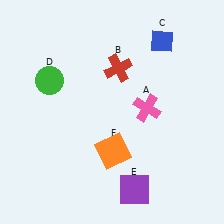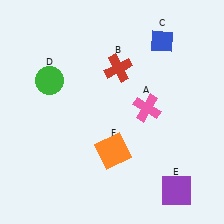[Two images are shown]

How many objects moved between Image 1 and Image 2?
1 object moved between the two images.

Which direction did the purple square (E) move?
The purple square (E) moved right.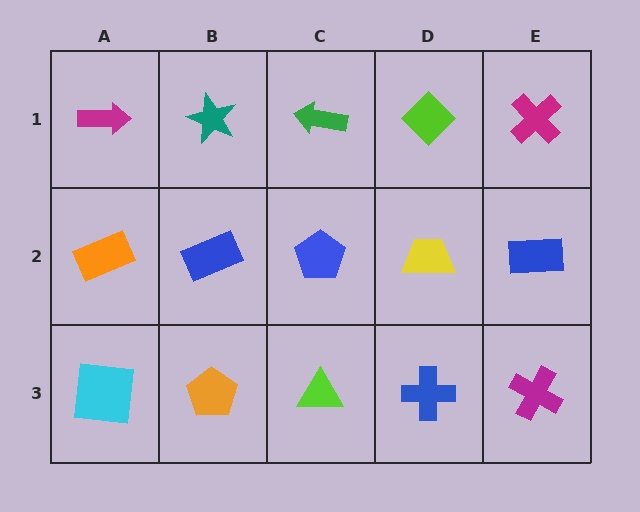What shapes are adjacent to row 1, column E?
A blue rectangle (row 2, column E), a lime diamond (row 1, column D).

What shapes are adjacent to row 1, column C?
A blue pentagon (row 2, column C), a teal star (row 1, column B), a lime diamond (row 1, column D).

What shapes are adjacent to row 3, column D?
A yellow trapezoid (row 2, column D), a lime triangle (row 3, column C), a magenta cross (row 3, column E).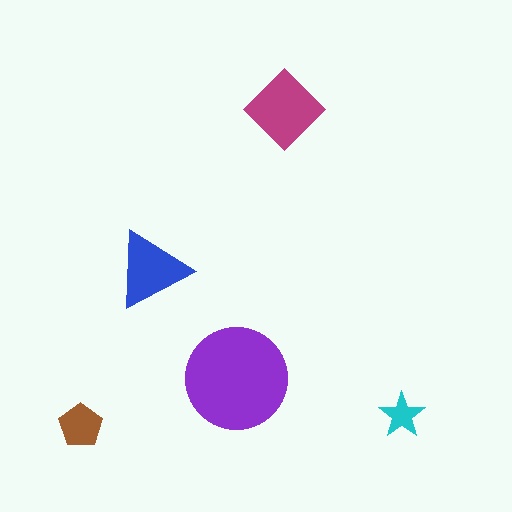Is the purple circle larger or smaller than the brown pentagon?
Larger.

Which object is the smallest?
The cyan star.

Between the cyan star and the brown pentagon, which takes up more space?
The brown pentagon.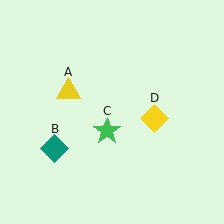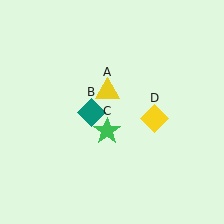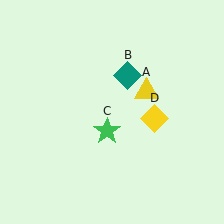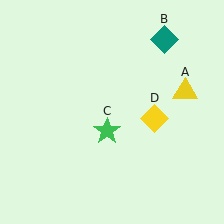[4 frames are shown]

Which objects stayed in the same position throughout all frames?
Green star (object C) and yellow diamond (object D) remained stationary.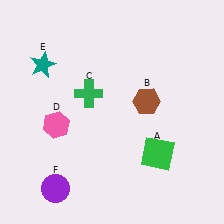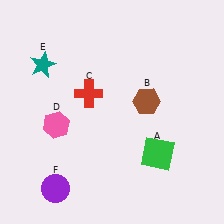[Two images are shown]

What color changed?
The cross (C) changed from green in Image 1 to red in Image 2.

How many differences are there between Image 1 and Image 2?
There is 1 difference between the two images.